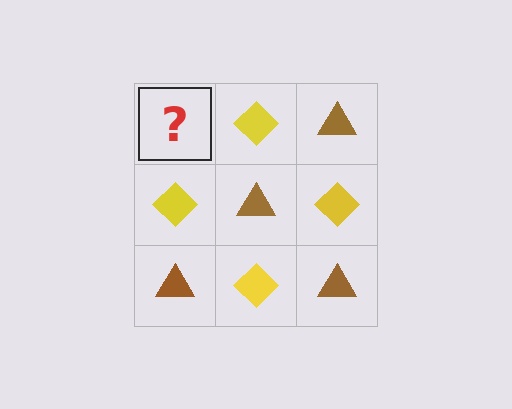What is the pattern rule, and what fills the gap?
The rule is that it alternates brown triangle and yellow diamond in a checkerboard pattern. The gap should be filled with a brown triangle.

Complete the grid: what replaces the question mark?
The question mark should be replaced with a brown triangle.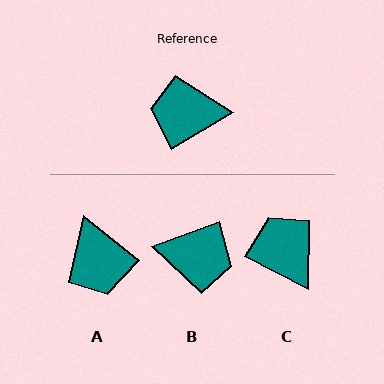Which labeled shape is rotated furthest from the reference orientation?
B, about 169 degrees away.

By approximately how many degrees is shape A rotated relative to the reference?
Approximately 111 degrees counter-clockwise.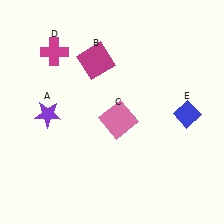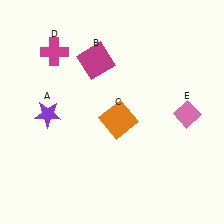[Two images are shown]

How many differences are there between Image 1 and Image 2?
There are 2 differences between the two images.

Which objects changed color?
C changed from pink to orange. E changed from blue to pink.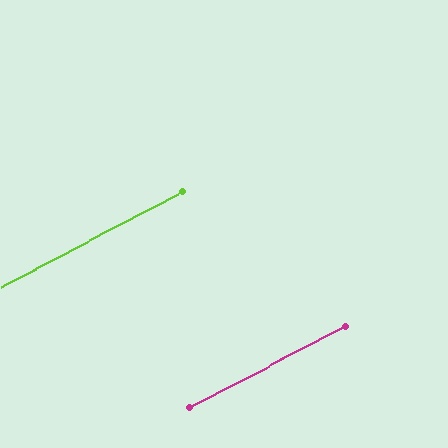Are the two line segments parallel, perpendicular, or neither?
Parallel — their directions differ by only 0.2°.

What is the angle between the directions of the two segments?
Approximately 0 degrees.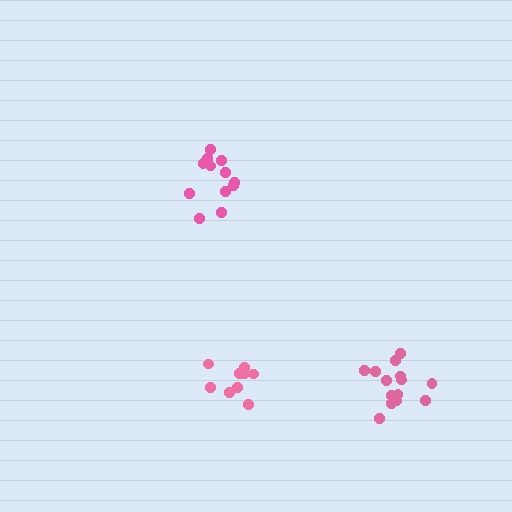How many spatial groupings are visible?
There are 3 spatial groupings.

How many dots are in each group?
Group 1: 9 dots, Group 2: 12 dots, Group 3: 14 dots (35 total).